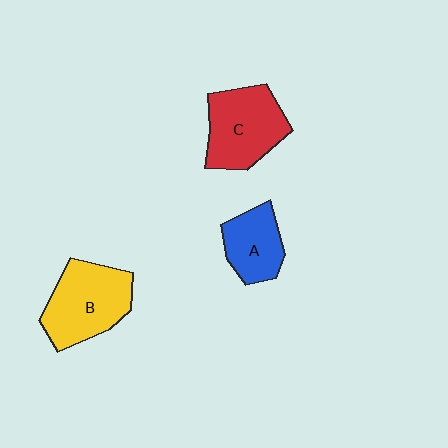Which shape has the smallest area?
Shape A (blue).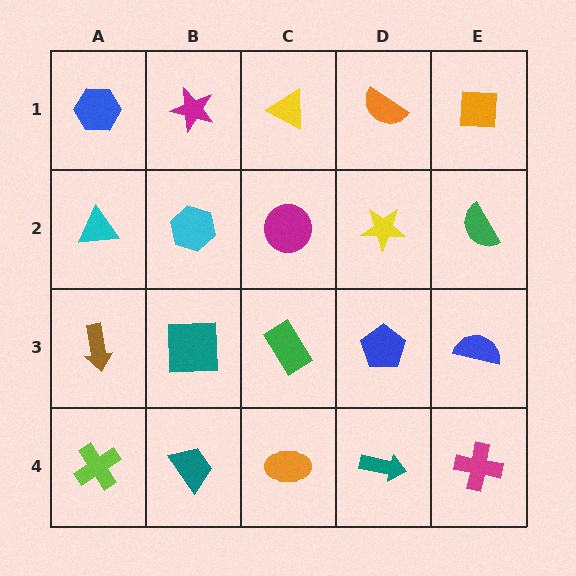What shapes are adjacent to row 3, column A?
A cyan triangle (row 2, column A), a lime cross (row 4, column A), a teal square (row 3, column B).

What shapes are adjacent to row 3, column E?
A green semicircle (row 2, column E), a magenta cross (row 4, column E), a blue pentagon (row 3, column D).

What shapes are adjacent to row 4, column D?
A blue pentagon (row 3, column D), an orange ellipse (row 4, column C), a magenta cross (row 4, column E).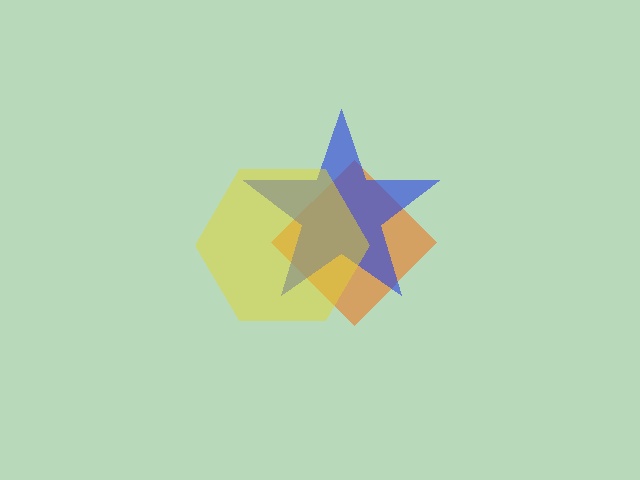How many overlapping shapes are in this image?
There are 3 overlapping shapes in the image.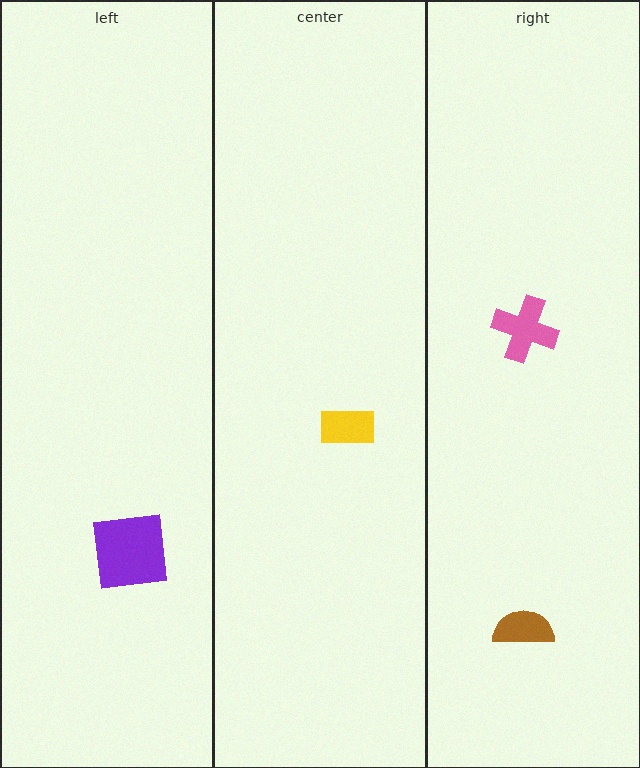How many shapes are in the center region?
1.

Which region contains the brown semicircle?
The right region.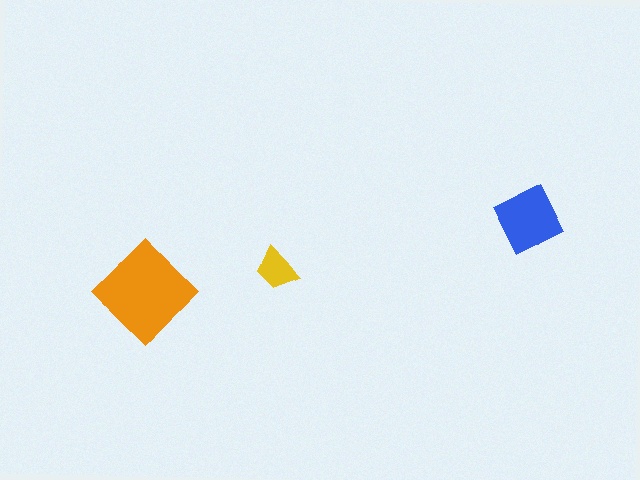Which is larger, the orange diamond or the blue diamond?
The orange diamond.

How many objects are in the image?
There are 3 objects in the image.